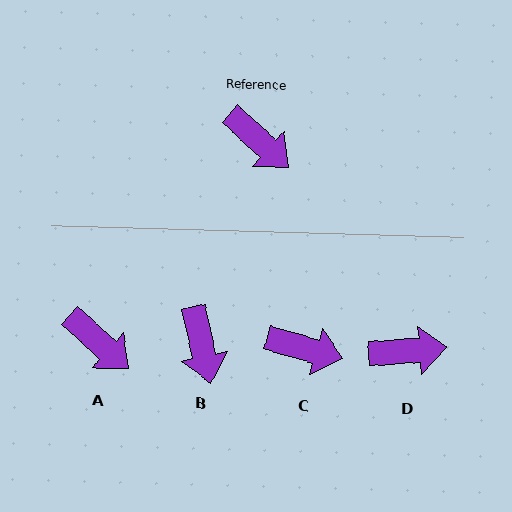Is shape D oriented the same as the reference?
No, it is off by about 46 degrees.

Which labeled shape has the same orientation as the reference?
A.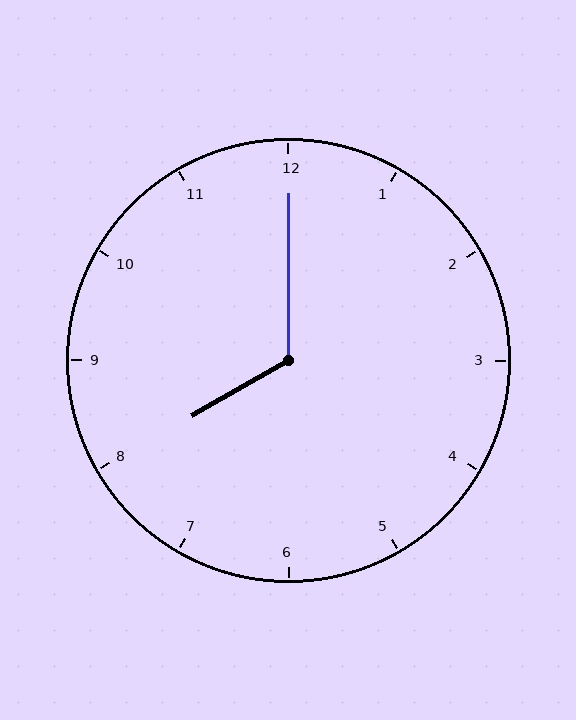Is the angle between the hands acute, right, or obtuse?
It is obtuse.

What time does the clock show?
8:00.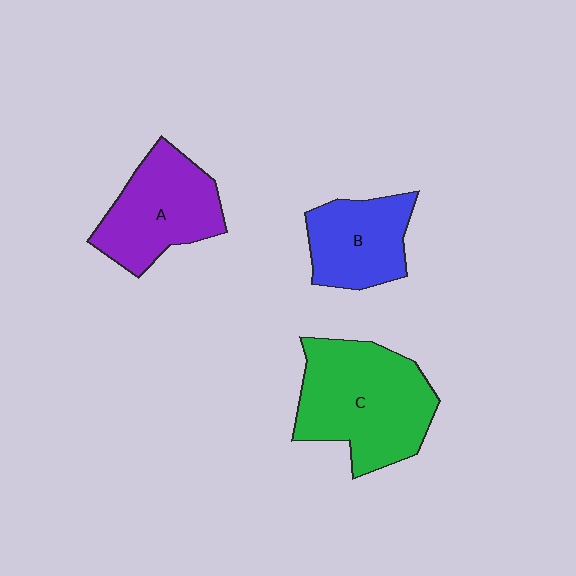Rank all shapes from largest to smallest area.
From largest to smallest: C (green), A (purple), B (blue).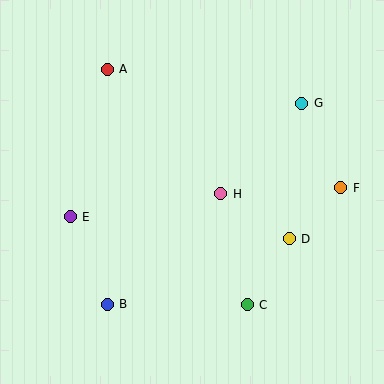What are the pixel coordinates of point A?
Point A is at (107, 69).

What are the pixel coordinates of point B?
Point B is at (107, 304).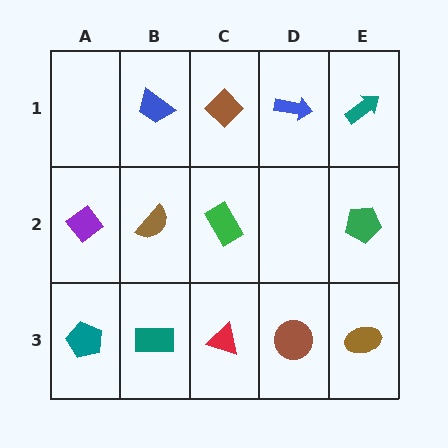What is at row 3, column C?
A red triangle.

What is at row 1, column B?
A blue trapezoid.